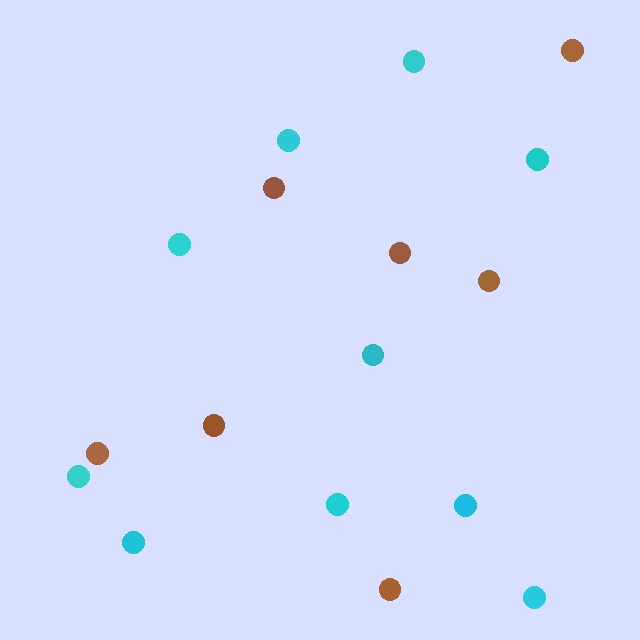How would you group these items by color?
There are 2 groups: one group of brown circles (7) and one group of cyan circles (10).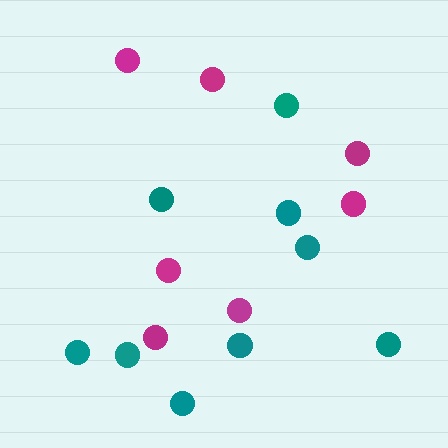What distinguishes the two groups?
There are 2 groups: one group of magenta circles (7) and one group of teal circles (9).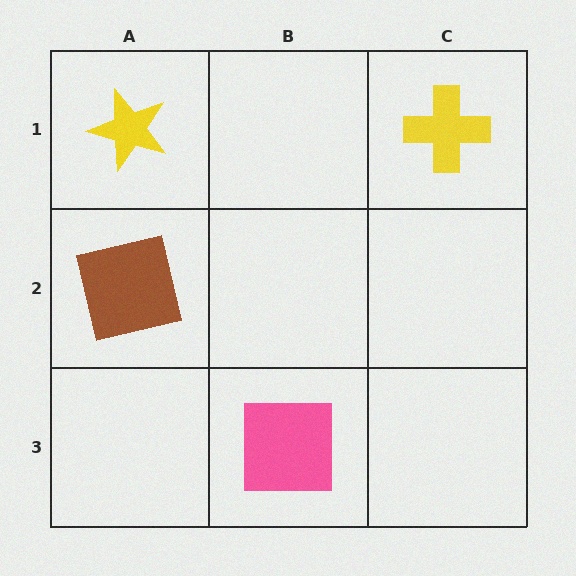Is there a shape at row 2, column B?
No, that cell is empty.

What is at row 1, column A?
A yellow star.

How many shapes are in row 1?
2 shapes.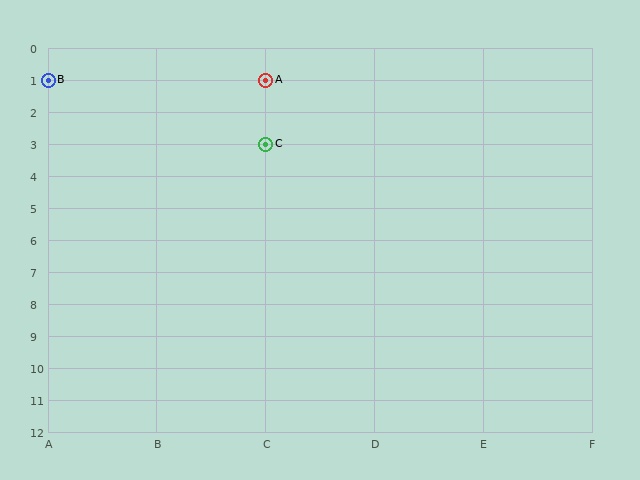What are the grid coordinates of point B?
Point B is at grid coordinates (A, 1).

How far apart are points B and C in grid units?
Points B and C are 2 columns and 2 rows apart (about 2.8 grid units diagonally).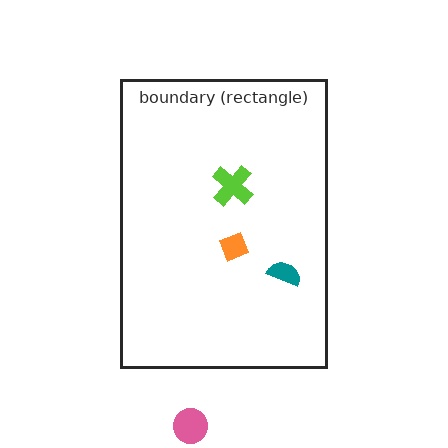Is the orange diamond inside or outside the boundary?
Inside.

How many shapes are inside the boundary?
3 inside, 1 outside.